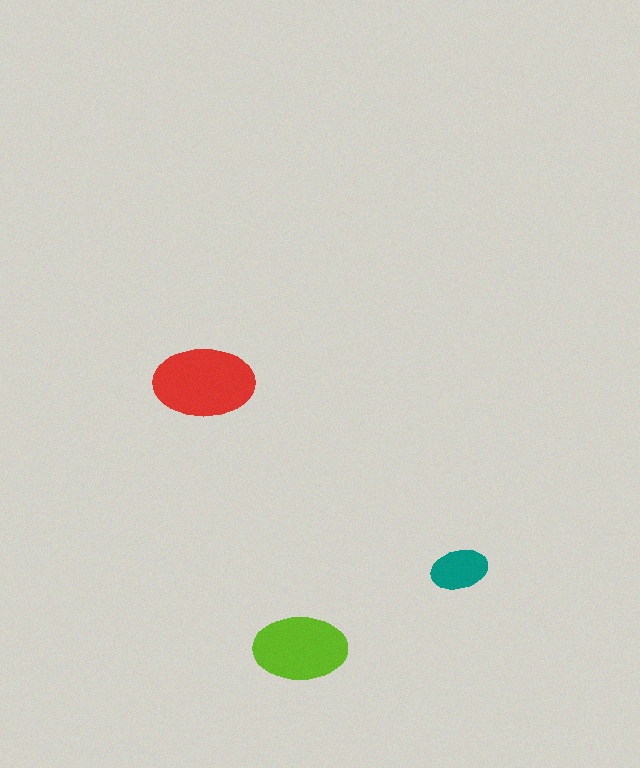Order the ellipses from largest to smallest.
the red one, the lime one, the teal one.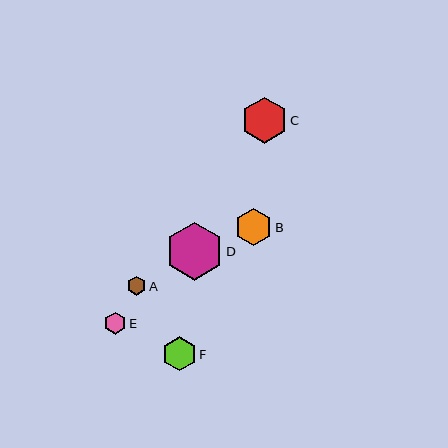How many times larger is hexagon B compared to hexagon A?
Hexagon B is approximately 2.0 times the size of hexagon A.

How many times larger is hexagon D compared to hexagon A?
Hexagon D is approximately 3.1 times the size of hexagon A.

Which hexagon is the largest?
Hexagon D is the largest with a size of approximately 58 pixels.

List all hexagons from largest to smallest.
From largest to smallest: D, C, B, F, E, A.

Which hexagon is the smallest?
Hexagon A is the smallest with a size of approximately 19 pixels.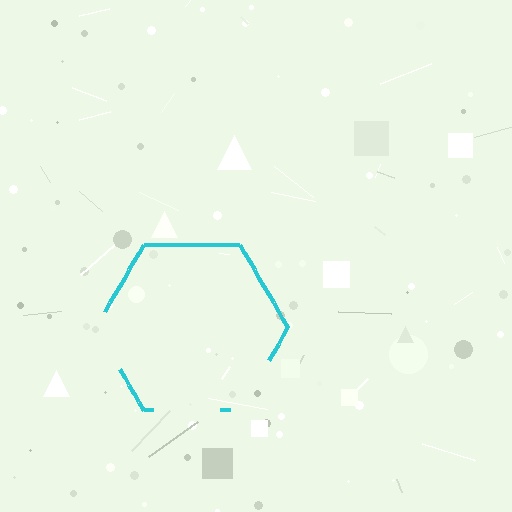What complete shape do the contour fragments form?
The contour fragments form a hexagon.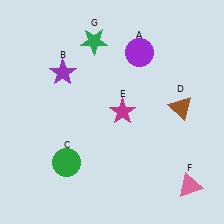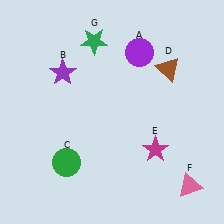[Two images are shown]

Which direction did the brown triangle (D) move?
The brown triangle (D) moved up.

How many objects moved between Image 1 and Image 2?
2 objects moved between the two images.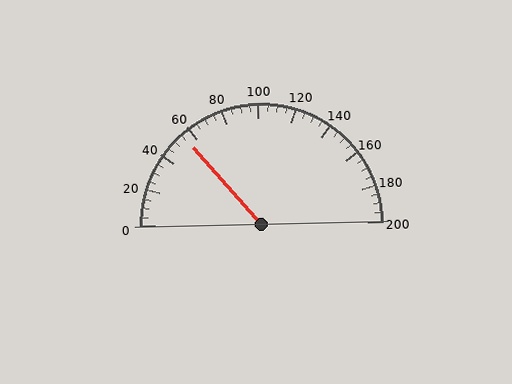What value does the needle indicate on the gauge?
The needle indicates approximately 55.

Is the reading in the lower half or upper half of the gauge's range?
The reading is in the lower half of the range (0 to 200).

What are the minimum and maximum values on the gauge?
The gauge ranges from 0 to 200.